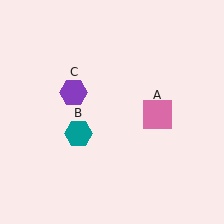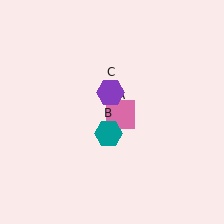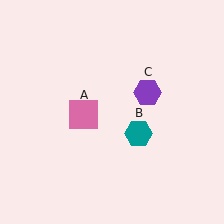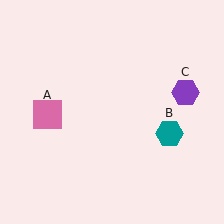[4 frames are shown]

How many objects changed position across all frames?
3 objects changed position: pink square (object A), teal hexagon (object B), purple hexagon (object C).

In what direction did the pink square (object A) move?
The pink square (object A) moved left.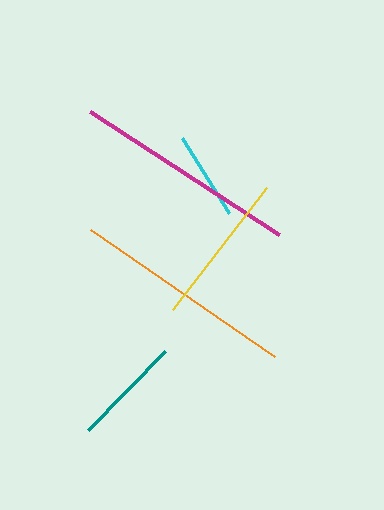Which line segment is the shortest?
The cyan line is the shortest at approximately 89 pixels.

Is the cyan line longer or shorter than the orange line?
The orange line is longer than the cyan line.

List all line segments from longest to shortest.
From longest to shortest: magenta, orange, yellow, teal, cyan.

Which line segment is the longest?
The magenta line is the longest at approximately 226 pixels.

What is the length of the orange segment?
The orange segment is approximately 223 pixels long.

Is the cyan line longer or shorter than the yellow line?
The yellow line is longer than the cyan line.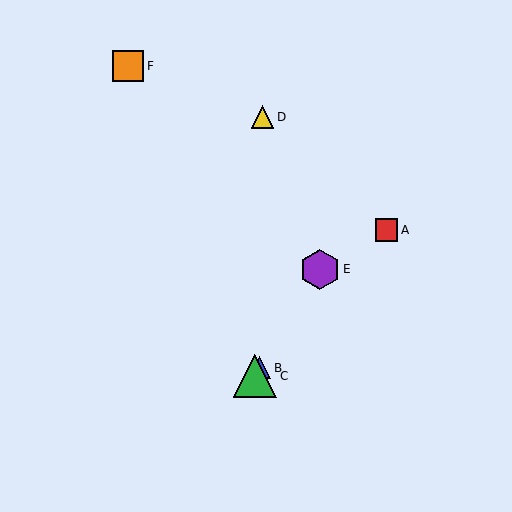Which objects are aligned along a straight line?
Objects B, C, E are aligned along a straight line.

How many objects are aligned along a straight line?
3 objects (B, C, E) are aligned along a straight line.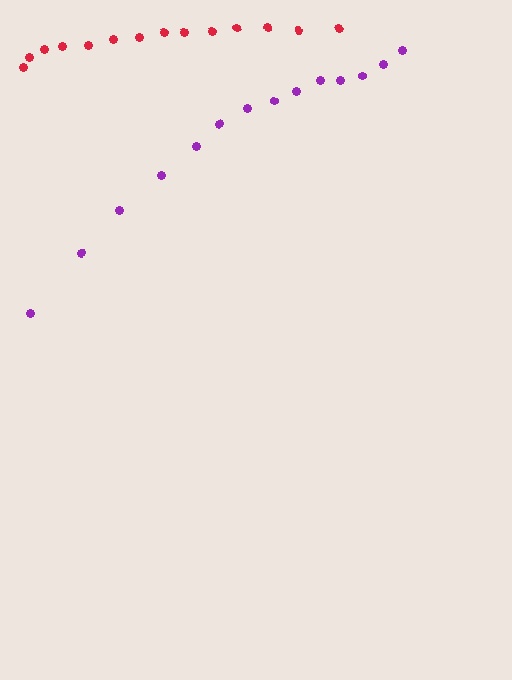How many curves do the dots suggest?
There are 2 distinct paths.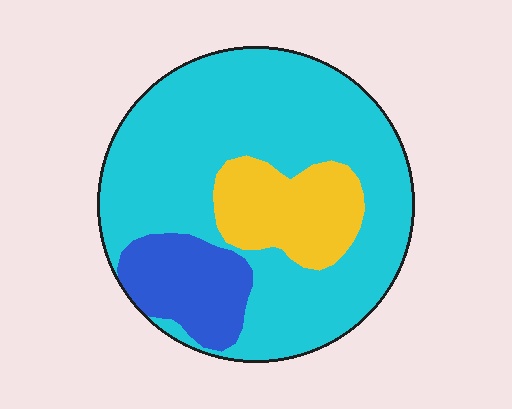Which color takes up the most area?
Cyan, at roughly 70%.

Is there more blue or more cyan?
Cyan.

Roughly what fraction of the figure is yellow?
Yellow takes up about one sixth (1/6) of the figure.